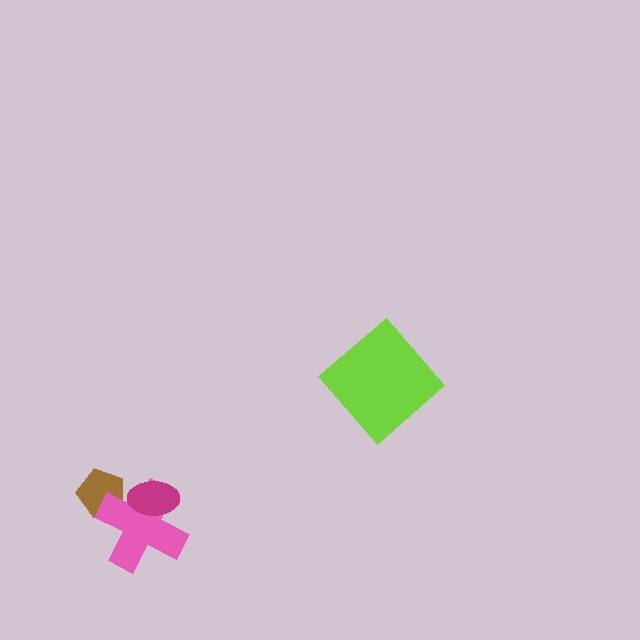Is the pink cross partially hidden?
Yes, it is partially covered by another shape.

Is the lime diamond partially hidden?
No, no other shape covers it.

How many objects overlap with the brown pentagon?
1 object overlaps with the brown pentagon.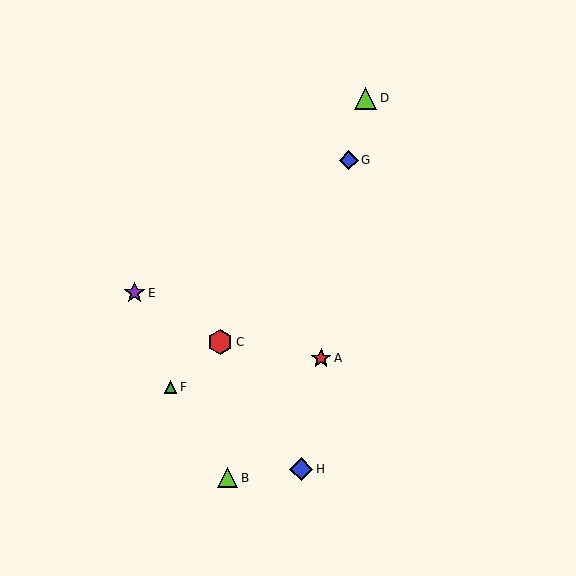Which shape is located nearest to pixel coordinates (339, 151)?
The blue diamond (labeled G) at (349, 160) is nearest to that location.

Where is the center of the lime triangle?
The center of the lime triangle is at (366, 98).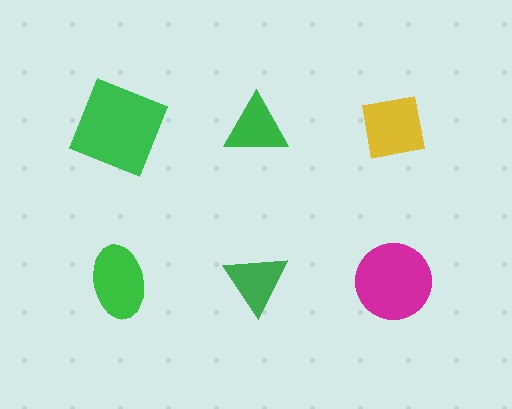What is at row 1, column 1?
A green square.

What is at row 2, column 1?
A green ellipse.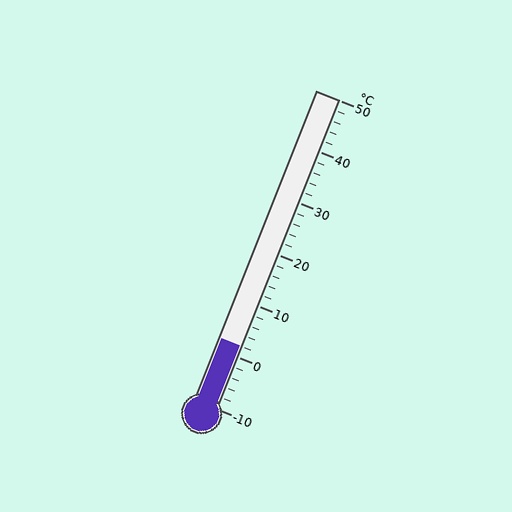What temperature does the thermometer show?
The thermometer shows approximately 2°C.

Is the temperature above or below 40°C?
The temperature is below 40°C.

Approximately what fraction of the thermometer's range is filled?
The thermometer is filled to approximately 20% of its range.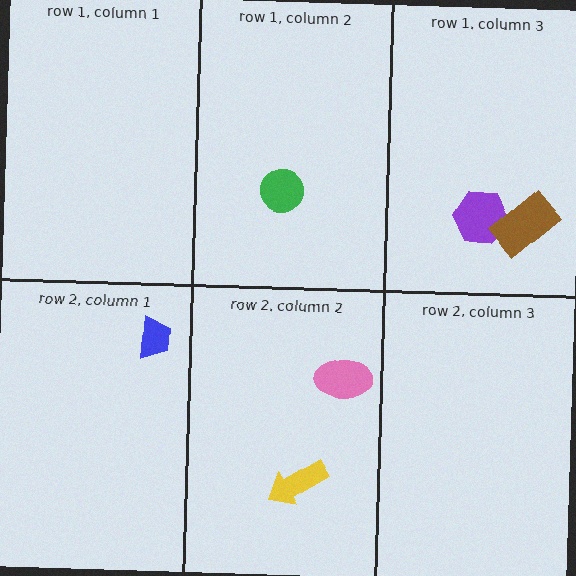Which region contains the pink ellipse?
The row 2, column 2 region.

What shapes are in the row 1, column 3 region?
The purple hexagon, the brown rectangle.